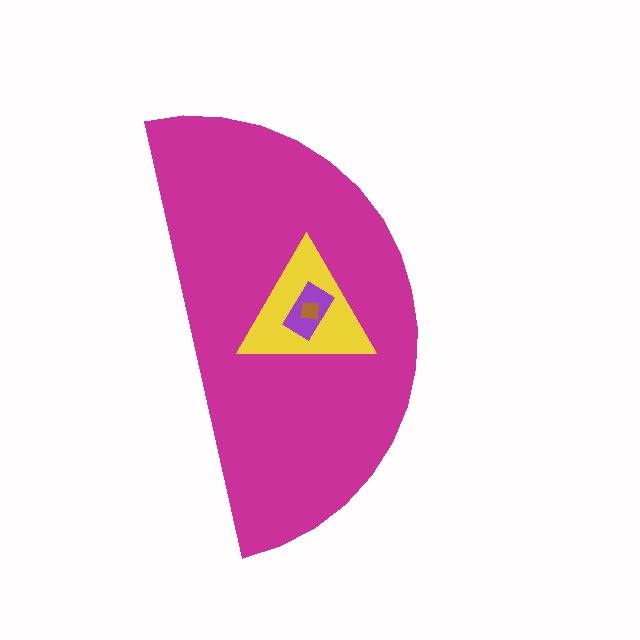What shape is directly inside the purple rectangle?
The brown square.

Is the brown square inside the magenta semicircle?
Yes.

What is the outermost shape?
The magenta semicircle.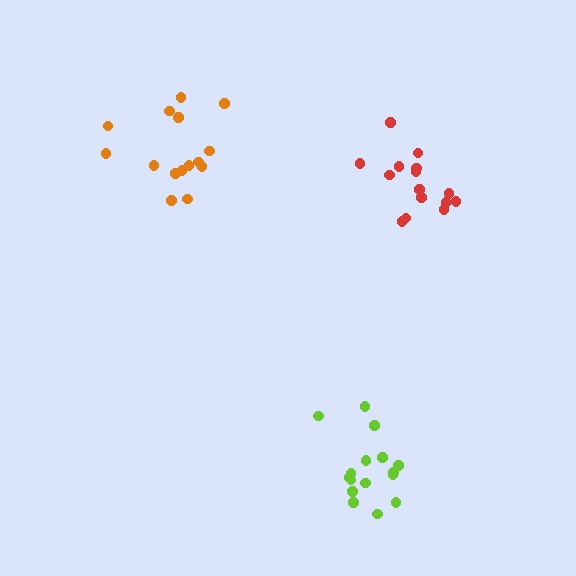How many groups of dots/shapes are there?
There are 3 groups.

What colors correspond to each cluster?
The clusters are colored: lime, orange, red.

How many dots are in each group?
Group 1: 16 dots, Group 2: 15 dots, Group 3: 15 dots (46 total).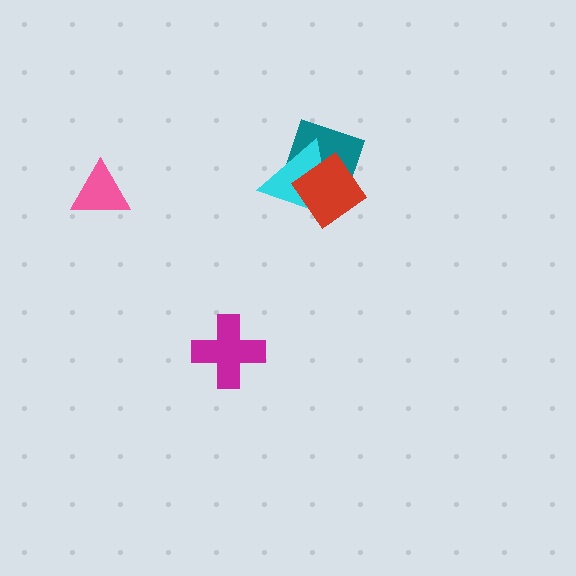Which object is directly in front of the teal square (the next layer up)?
The cyan triangle is directly in front of the teal square.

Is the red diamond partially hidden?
No, no other shape covers it.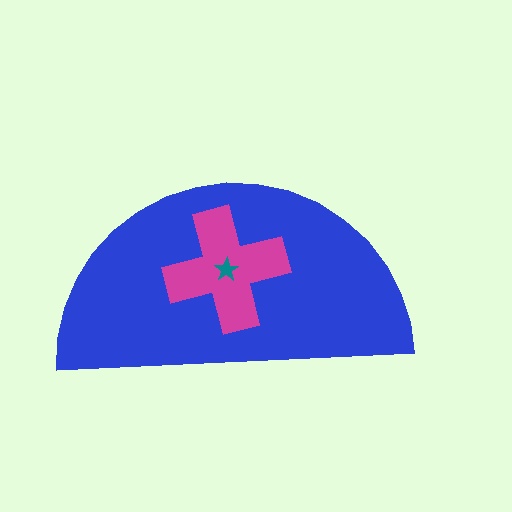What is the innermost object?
The teal star.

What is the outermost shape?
The blue semicircle.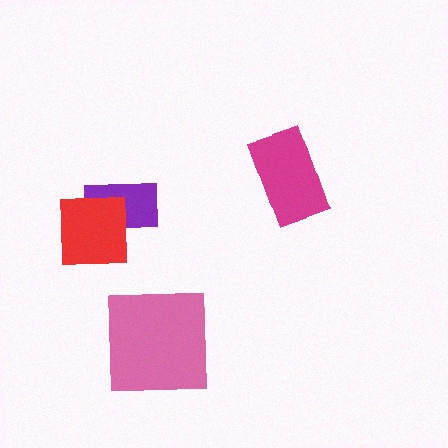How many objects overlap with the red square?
1 object overlaps with the red square.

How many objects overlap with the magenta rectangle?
0 objects overlap with the magenta rectangle.